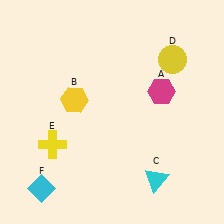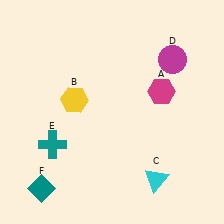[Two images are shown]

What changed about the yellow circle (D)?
In Image 1, D is yellow. In Image 2, it changed to magenta.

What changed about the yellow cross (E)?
In Image 1, E is yellow. In Image 2, it changed to teal.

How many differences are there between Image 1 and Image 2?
There are 3 differences between the two images.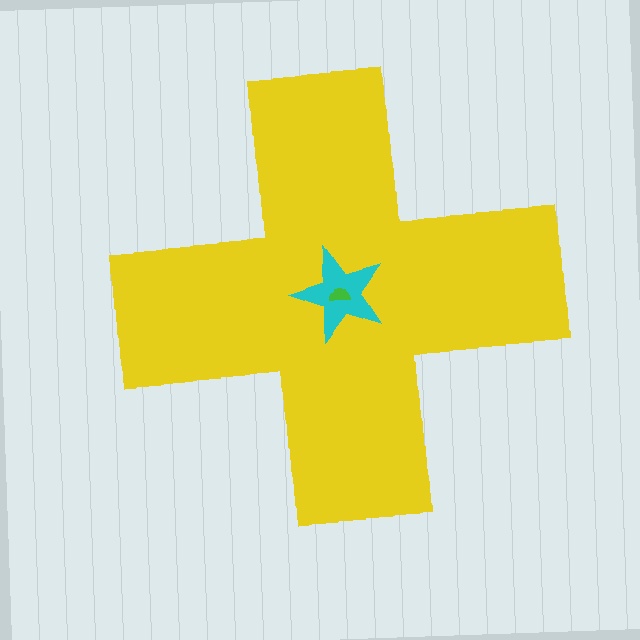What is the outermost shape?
The yellow cross.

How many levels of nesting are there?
3.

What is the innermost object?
The green semicircle.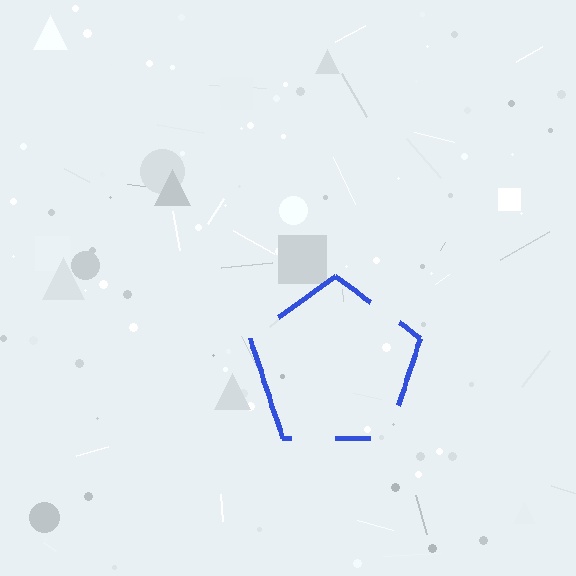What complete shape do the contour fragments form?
The contour fragments form a pentagon.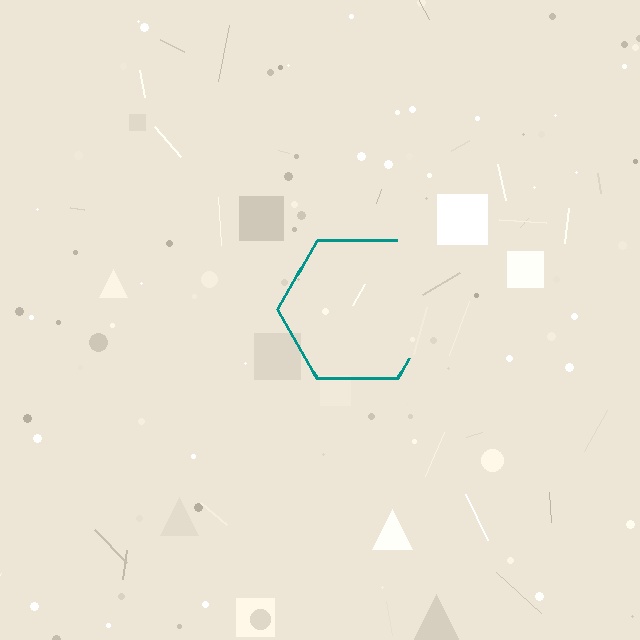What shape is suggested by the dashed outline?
The dashed outline suggests a hexagon.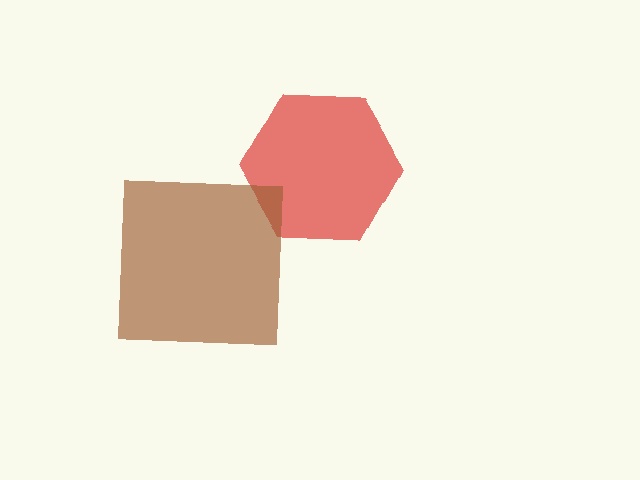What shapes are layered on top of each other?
The layered shapes are: a red hexagon, a brown square.